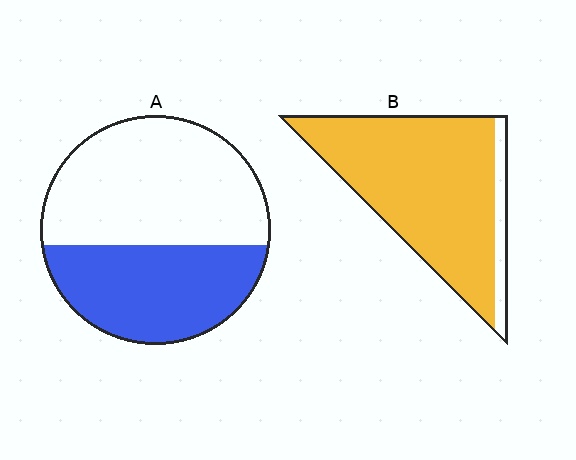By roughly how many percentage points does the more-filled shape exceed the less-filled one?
By roughly 45 percentage points (B over A).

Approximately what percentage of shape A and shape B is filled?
A is approximately 40% and B is approximately 90%.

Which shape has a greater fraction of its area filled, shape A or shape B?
Shape B.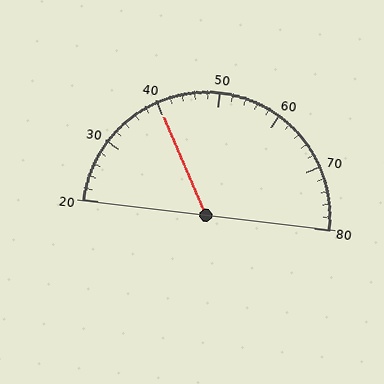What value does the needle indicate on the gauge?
The needle indicates approximately 40.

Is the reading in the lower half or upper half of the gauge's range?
The reading is in the lower half of the range (20 to 80).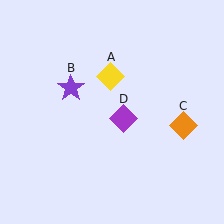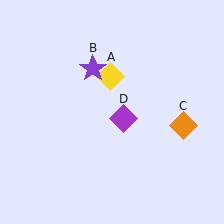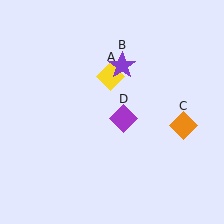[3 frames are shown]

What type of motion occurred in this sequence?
The purple star (object B) rotated clockwise around the center of the scene.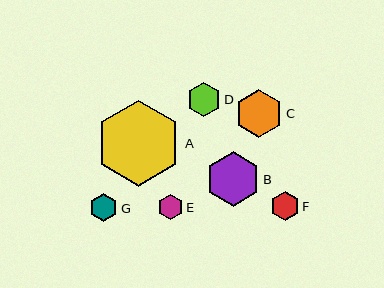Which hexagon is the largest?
Hexagon A is the largest with a size of approximately 86 pixels.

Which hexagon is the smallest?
Hexagon E is the smallest with a size of approximately 25 pixels.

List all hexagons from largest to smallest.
From largest to smallest: A, B, C, D, F, G, E.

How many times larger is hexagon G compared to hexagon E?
Hexagon G is approximately 1.1 times the size of hexagon E.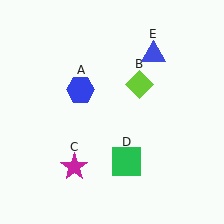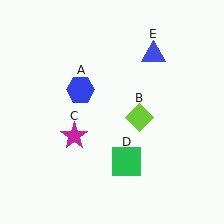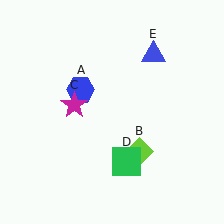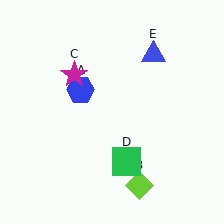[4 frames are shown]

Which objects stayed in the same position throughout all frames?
Blue hexagon (object A) and green square (object D) and blue triangle (object E) remained stationary.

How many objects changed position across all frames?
2 objects changed position: lime diamond (object B), magenta star (object C).